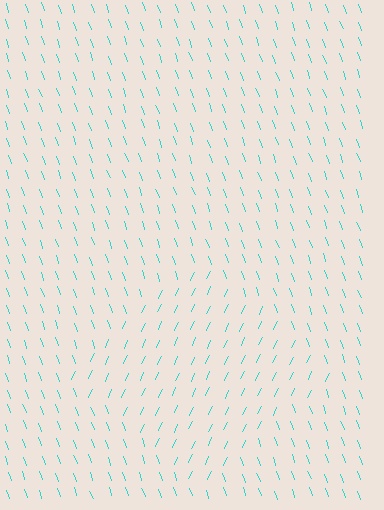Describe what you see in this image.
The image is filled with small cyan line segments. A diamond region in the image has lines oriented differently from the surrounding lines, creating a visible texture boundary.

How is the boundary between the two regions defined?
The boundary is defined purely by a change in line orientation (approximately 45 degrees difference). All lines are the same color and thickness.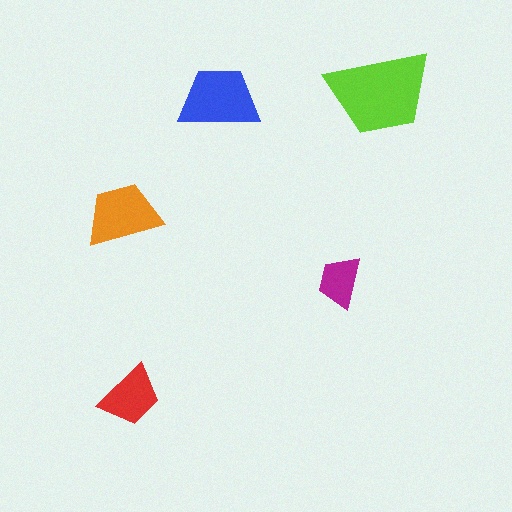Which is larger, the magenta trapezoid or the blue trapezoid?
The blue one.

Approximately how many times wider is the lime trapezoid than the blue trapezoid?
About 1.5 times wider.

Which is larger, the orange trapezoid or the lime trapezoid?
The lime one.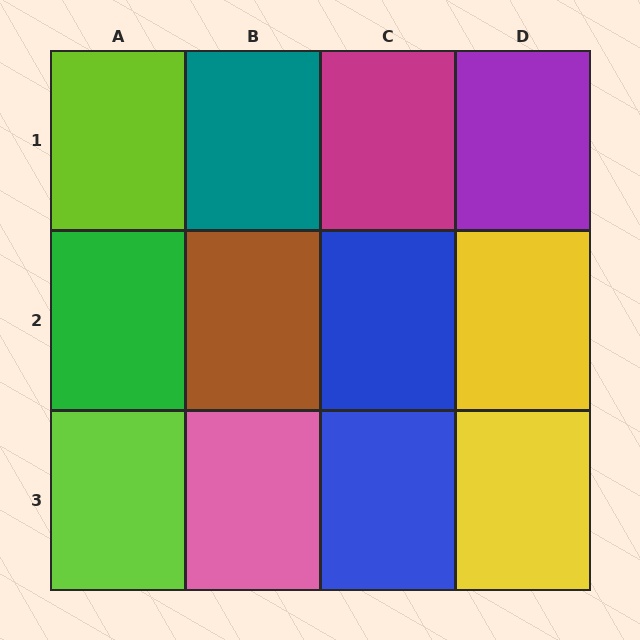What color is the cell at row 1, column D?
Purple.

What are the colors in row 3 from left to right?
Lime, pink, blue, yellow.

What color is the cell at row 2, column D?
Yellow.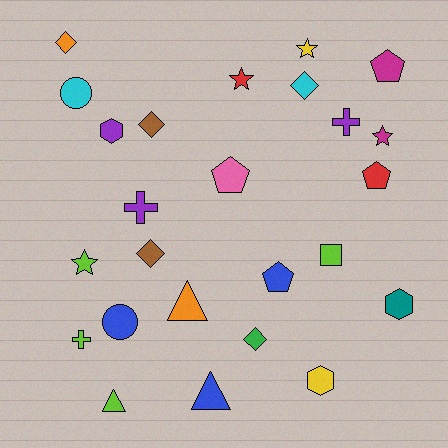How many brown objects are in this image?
There are 2 brown objects.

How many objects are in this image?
There are 25 objects.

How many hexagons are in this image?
There are 3 hexagons.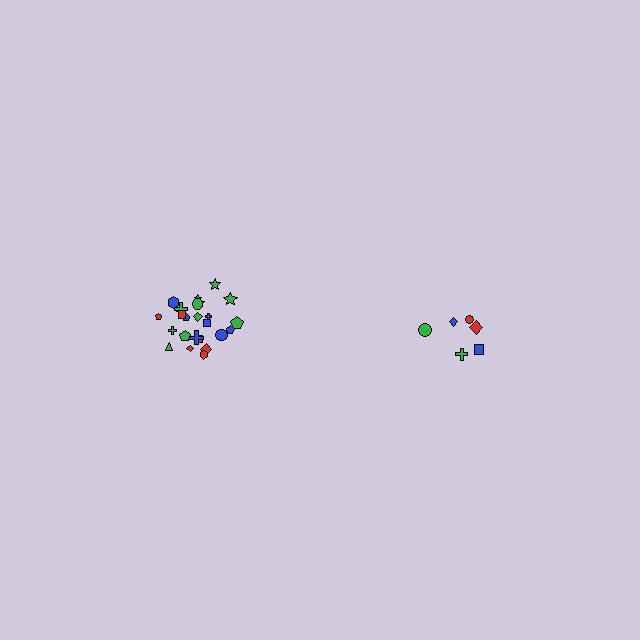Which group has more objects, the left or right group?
The left group.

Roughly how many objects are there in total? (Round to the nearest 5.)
Roughly 30 objects in total.